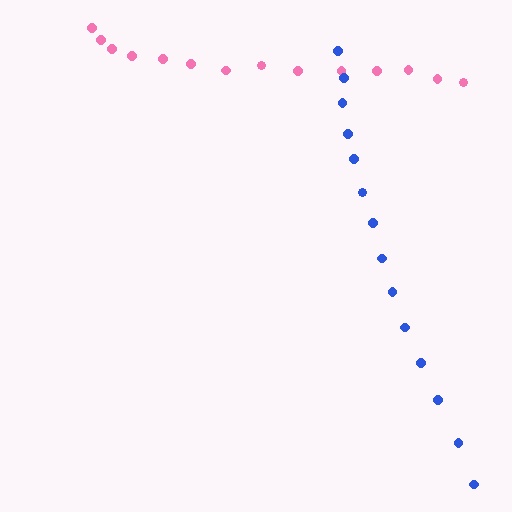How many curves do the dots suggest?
There are 2 distinct paths.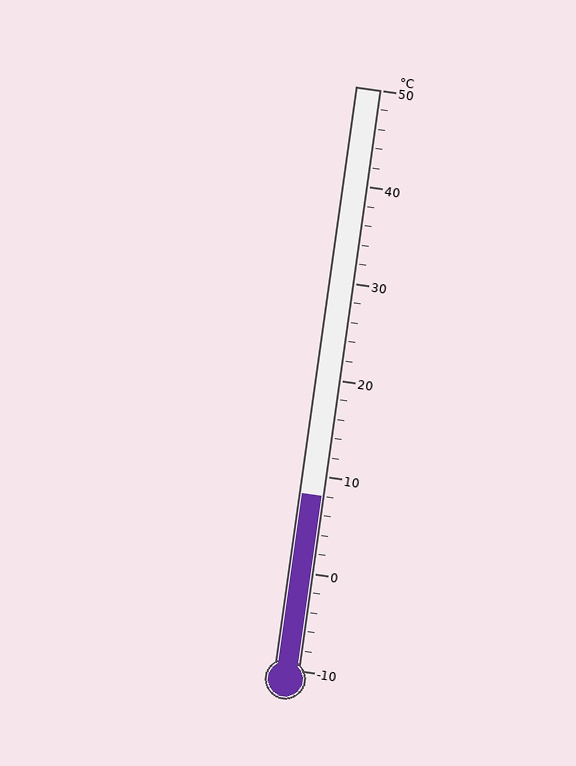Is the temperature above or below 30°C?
The temperature is below 30°C.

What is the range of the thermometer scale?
The thermometer scale ranges from -10°C to 50°C.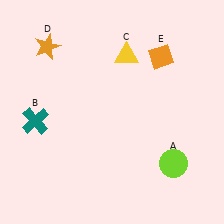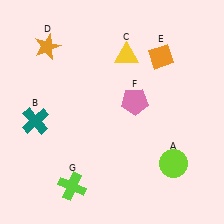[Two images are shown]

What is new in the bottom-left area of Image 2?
A lime cross (G) was added in the bottom-left area of Image 2.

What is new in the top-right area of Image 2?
A pink pentagon (F) was added in the top-right area of Image 2.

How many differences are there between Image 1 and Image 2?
There are 2 differences between the two images.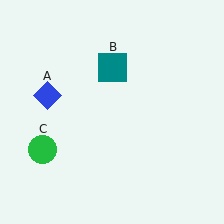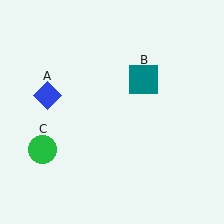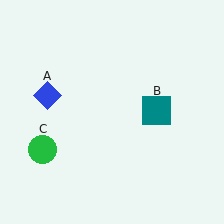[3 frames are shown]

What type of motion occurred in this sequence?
The teal square (object B) rotated clockwise around the center of the scene.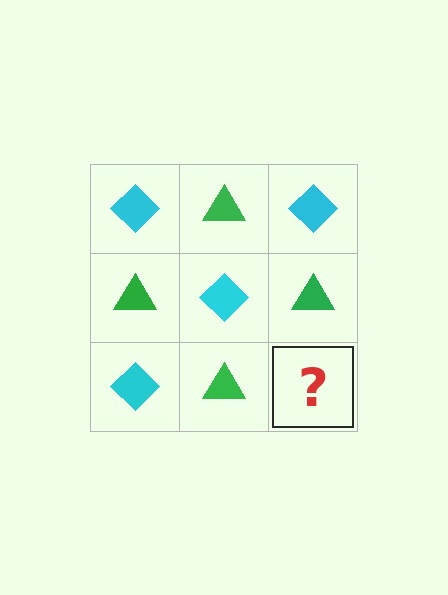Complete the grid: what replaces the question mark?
The question mark should be replaced with a cyan diamond.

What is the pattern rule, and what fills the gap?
The rule is that it alternates cyan diamond and green triangle in a checkerboard pattern. The gap should be filled with a cyan diamond.